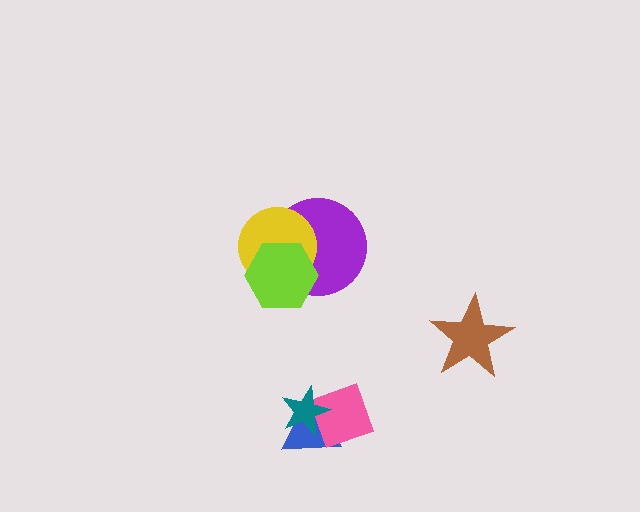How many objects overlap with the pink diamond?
2 objects overlap with the pink diamond.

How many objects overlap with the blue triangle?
2 objects overlap with the blue triangle.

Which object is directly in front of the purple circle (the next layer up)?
The yellow circle is directly in front of the purple circle.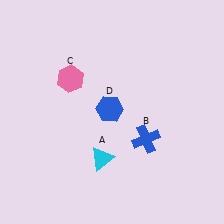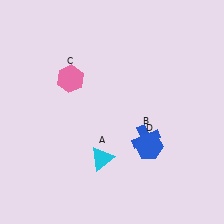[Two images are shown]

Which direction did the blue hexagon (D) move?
The blue hexagon (D) moved right.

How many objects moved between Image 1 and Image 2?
1 object moved between the two images.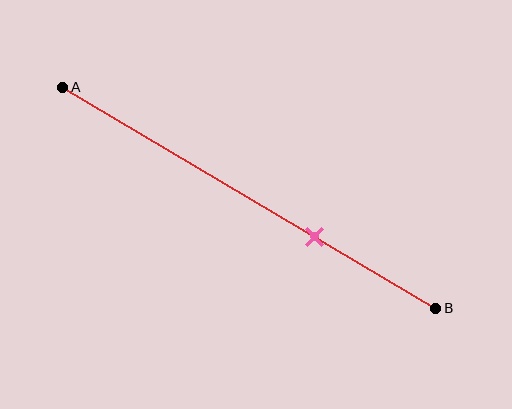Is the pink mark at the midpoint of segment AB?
No, the mark is at about 70% from A, not at the 50% midpoint.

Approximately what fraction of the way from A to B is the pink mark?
The pink mark is approximately 70% of the way from A to B.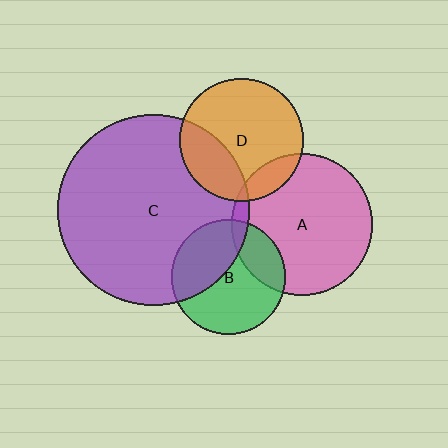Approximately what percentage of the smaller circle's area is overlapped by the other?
Approximately 25%.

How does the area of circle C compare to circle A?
Approximately 1.8 times.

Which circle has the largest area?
Circle C (purple).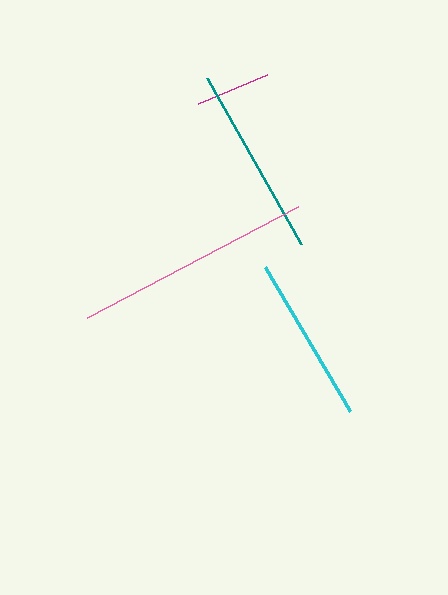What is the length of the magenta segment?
The magenta segment is approximately 75 pixels long.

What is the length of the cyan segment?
The cyan segment is approximately 168 pixels long.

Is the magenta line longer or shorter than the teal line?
The teal line is longer than the magenta line.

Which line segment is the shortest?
The magenta line is the shortest at approximately 75 pixels.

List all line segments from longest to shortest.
From longest to shortest: pink, teal, cyan, magenta.